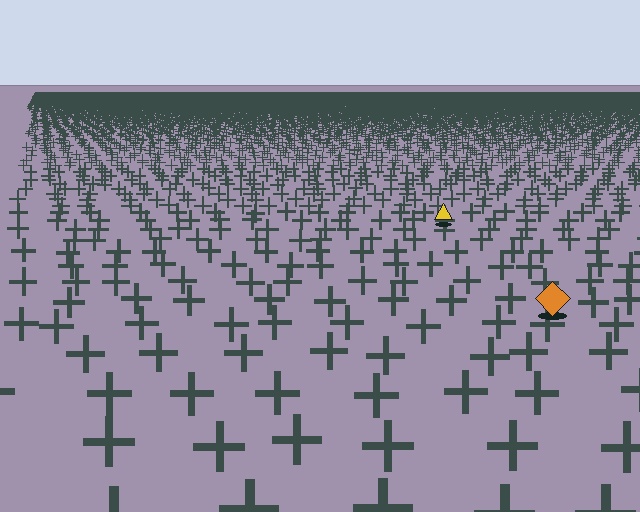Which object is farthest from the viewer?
The yellow triangle is farthest from the viewer. It appears smaller and the ground texture around it is denser.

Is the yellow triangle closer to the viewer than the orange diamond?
No. The orange diamond is closer — you can tell from the texture gradient: the ground texture is coarser near it.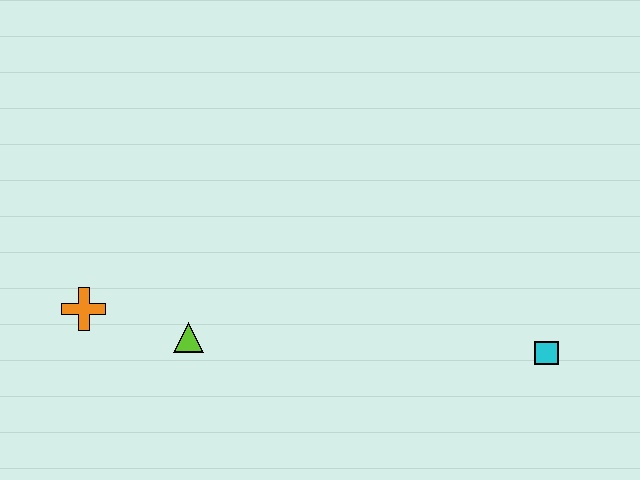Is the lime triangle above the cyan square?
Yes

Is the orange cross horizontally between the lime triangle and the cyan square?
No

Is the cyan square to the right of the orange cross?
Yes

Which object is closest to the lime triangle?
The orange cross is closest to the lime triangle.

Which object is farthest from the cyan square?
The orange cross is farthest from the cyan square.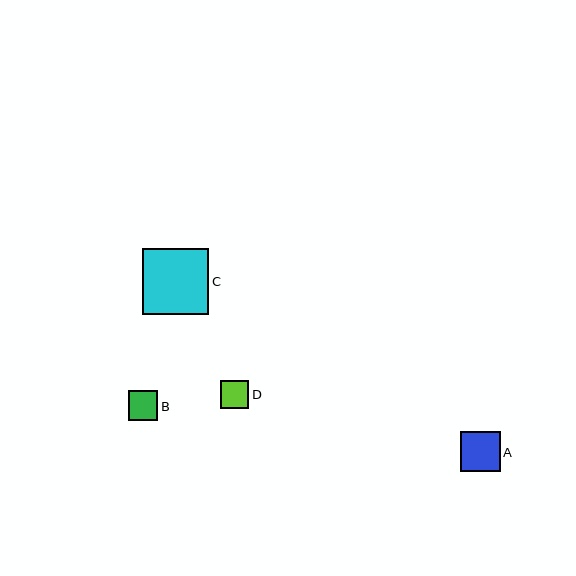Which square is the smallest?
Square D is the smallest with a size of approximately 28 pixels.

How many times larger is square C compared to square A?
Square C is approximately 1.7 times the size of square A.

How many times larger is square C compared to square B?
Square C is approximately 2.2 times the size of square B.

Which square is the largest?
Square C is the largest with a size of approximately 66 pixels.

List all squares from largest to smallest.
From largest to smallest: C, A, B, D.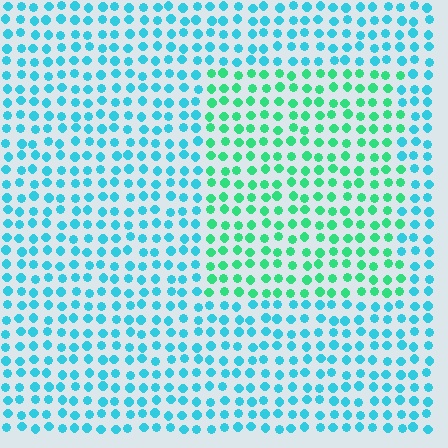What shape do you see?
I see a rectangle.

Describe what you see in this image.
The image is filled with small cyan elements in a uniform arrangement. A rectangle-shaped region is visible where the elements are tinted to a slightly different hue, forming a subtle color boundary.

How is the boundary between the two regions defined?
The boundary is defined purely by a slight shift in hue (about 40 degrees). Spacing, size, and orientation are identical on both sides.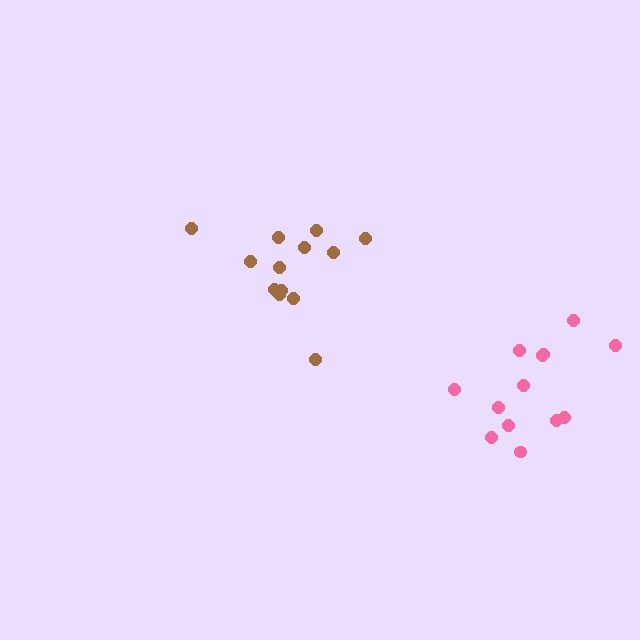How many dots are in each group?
Group 1: 13 dots, Group 2: 13 dots (26 total).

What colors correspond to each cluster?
The clusters are colored: brown, pink.